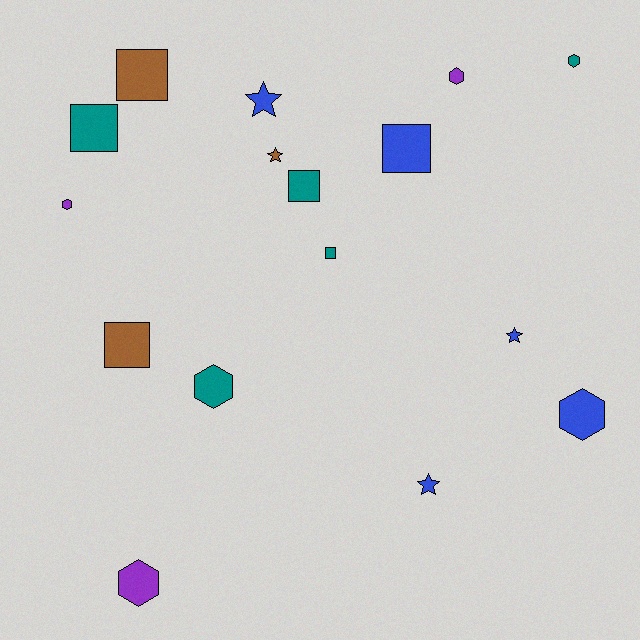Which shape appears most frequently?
Square, with 6 objects.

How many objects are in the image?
There are 16 objects.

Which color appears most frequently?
Blue, with 5 objects.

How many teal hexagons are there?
There are 2 teal hexagons.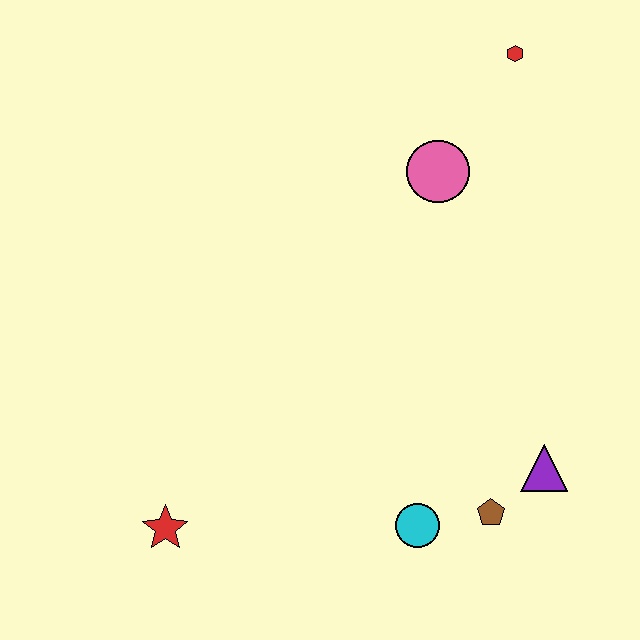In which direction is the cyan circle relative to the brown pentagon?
The cyan circle is to the left of the brown pentagon.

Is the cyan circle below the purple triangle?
Yes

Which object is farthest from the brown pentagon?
The red hexagon is farthest from the brown pentagon.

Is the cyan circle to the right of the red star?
Yes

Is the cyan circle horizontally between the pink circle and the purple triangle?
No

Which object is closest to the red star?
The cyan circle is closest to the red star.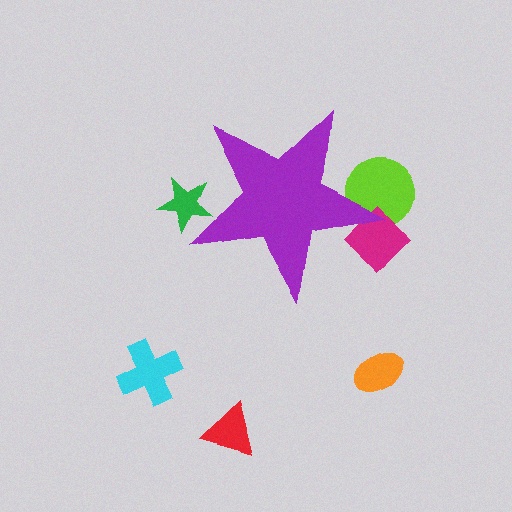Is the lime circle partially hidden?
Yes, the lime circle is partially hidden behind the purple star.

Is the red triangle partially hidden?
No, the red triangle is fully visible.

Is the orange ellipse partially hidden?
No, the orange ellipse is fully visible.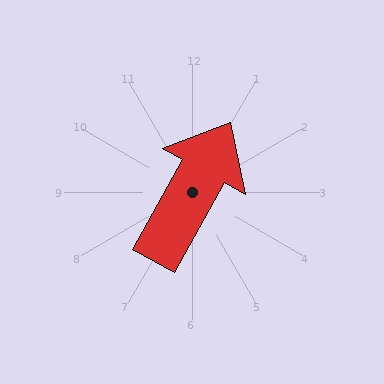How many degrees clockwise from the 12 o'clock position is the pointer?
Approximately 29 degrees.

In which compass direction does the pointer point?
Northeast.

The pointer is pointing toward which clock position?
Roughly 1 o'clock.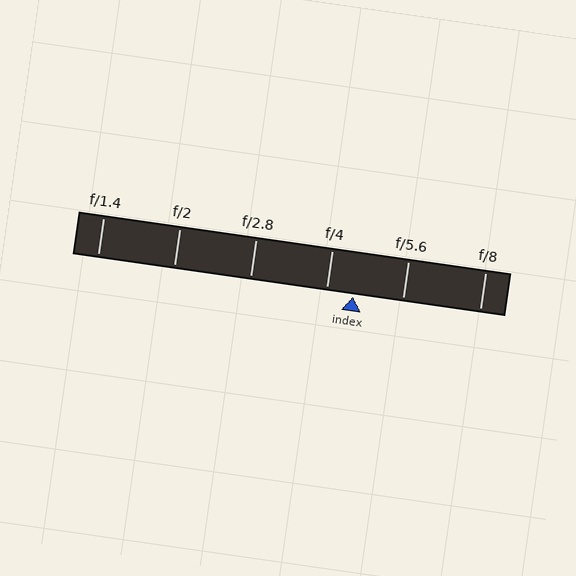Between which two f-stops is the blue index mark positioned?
The index mark is between f/4 and f/5.6.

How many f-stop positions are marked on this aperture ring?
There are 6 f-stop positions marked.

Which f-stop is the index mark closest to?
The index mark is closest to f/4.